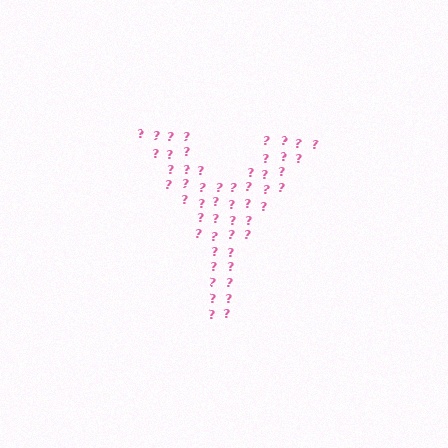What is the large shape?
The large shape is the letter Y.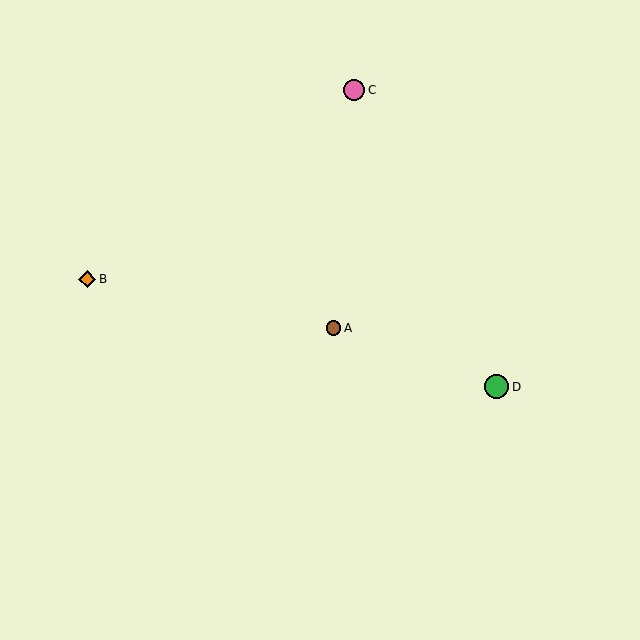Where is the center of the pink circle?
The center of the pink circle is at (354, 90).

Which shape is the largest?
The green circle (labeled D) is the largest.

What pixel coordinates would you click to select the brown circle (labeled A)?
Click at (333, 328) to select the brown circle A.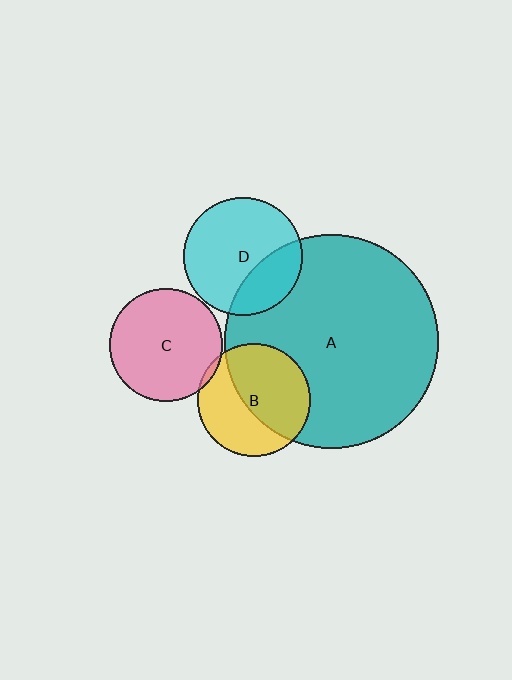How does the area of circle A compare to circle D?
Approximately 3.2 times.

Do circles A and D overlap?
Yes.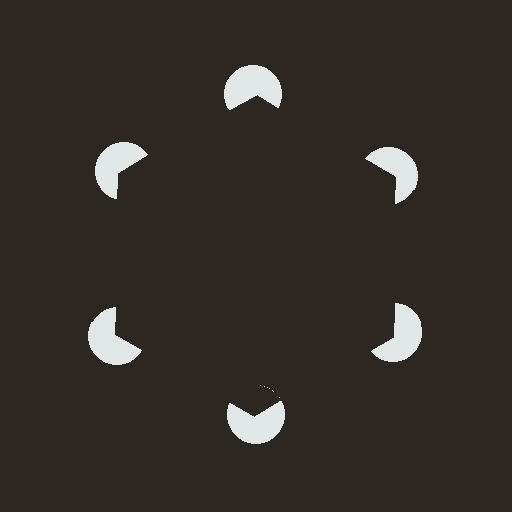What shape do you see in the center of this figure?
An illusory hexagon — its edges are inferred from the aligned wedge cuts in the pac-man discs, not physically drawn.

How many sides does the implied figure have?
6 sides.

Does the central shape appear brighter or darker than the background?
It typically appears slightly darker than the background, even though no actual brightness change is drawn.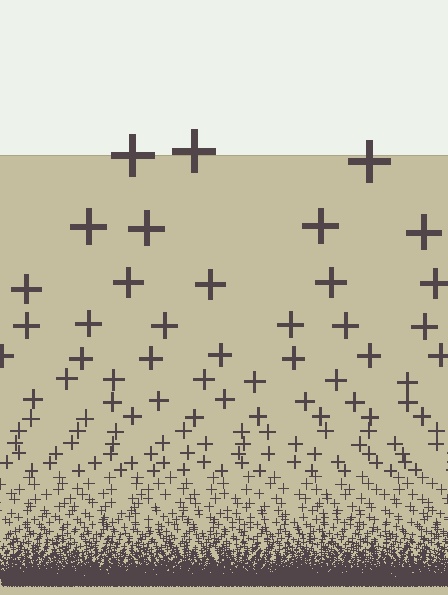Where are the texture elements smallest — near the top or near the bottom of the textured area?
Near the bottom.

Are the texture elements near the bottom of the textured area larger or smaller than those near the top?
Smaller. The gradient is inverted — elements near the bottom are smaller and denser.